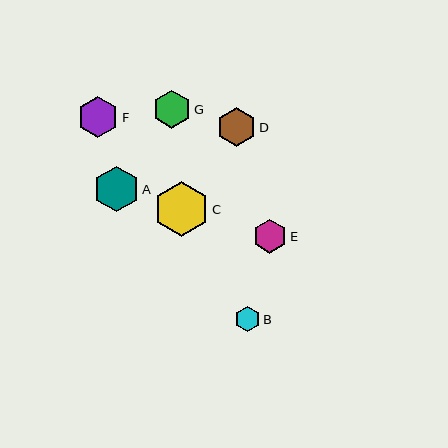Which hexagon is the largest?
Hexagon C is the largest with a size of approximately 55 pixels.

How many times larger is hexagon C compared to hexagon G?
Hexagon C is approximately 1.4 times the size of hexagon G.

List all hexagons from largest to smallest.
From largest to smallest: C, A, F, D, G, E, B.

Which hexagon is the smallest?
Hexagon B is the smallest with a size of approximately 25 pixels.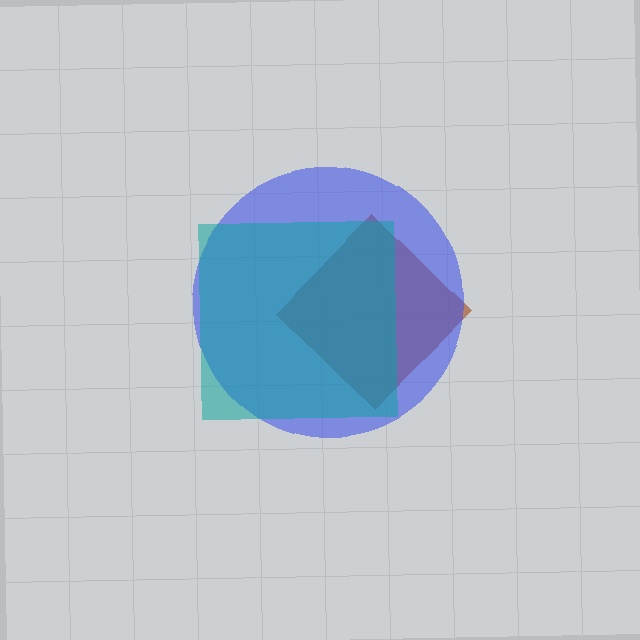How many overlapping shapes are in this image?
There are 3 overlapping shapes in the image.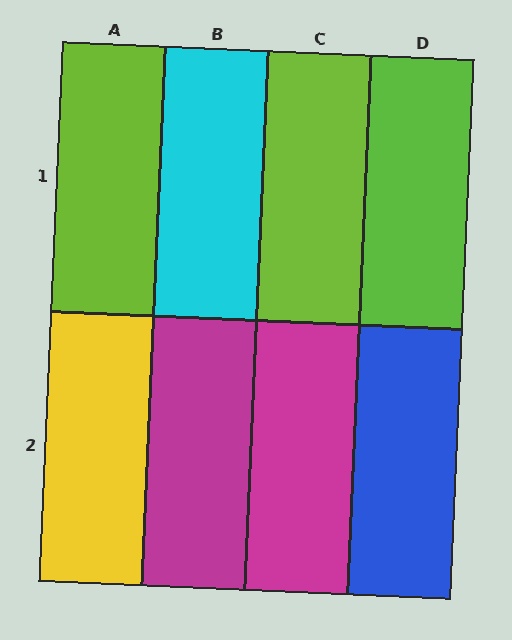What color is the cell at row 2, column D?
Blue.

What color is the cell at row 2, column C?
Magenta.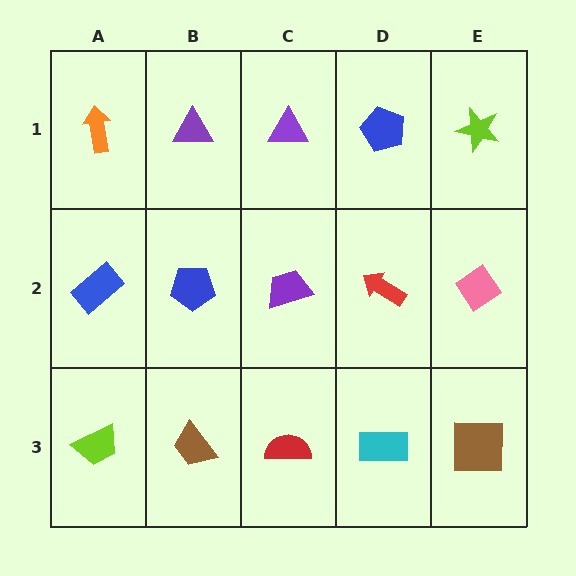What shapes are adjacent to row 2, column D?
A blue pentagon (row 1, column D), a cyan rectangle (row 3, column D), a purple trapezoid (row 2, column C), a pink diamond (row 2, column E).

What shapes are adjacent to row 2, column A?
An orange arrow (row 1, column A), a lime trapezoid (row 3, column A), a blue pentagon (row 2, column B).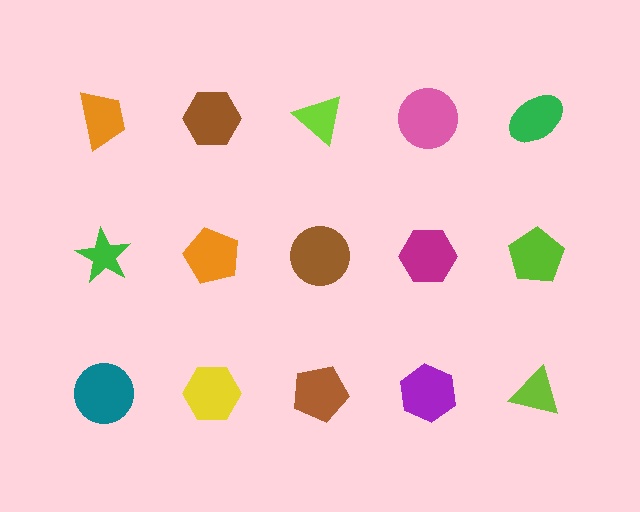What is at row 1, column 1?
An orange trapezoid.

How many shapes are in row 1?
5 shapes.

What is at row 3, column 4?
A purple hexagon.